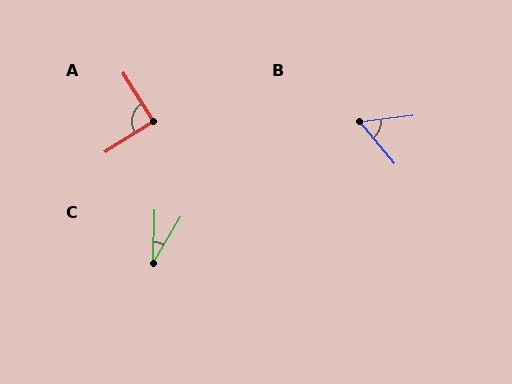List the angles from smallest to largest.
C (29°), B (58°), A (90°).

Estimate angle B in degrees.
Approximately 58 degrees.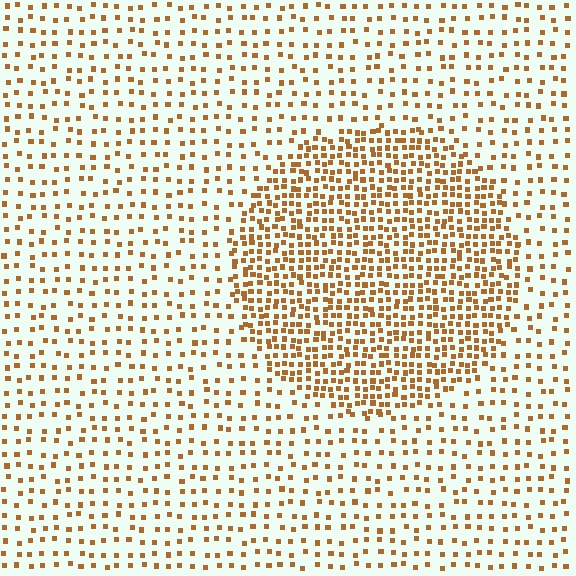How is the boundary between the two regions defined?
The boundary is defined by a change in element density (approximately 2.4x ratio). All elements are the same color, size, and shape.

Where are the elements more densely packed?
The elements are more densely packed inside the circle boundary.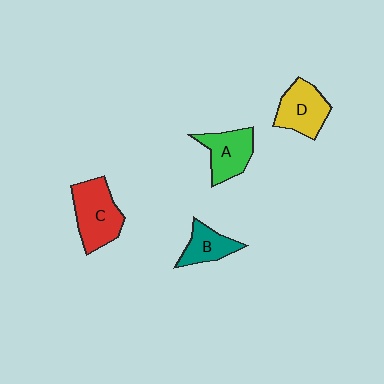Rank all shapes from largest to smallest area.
From largest to smallest: C (red), D (yellow), A (green), B (teal).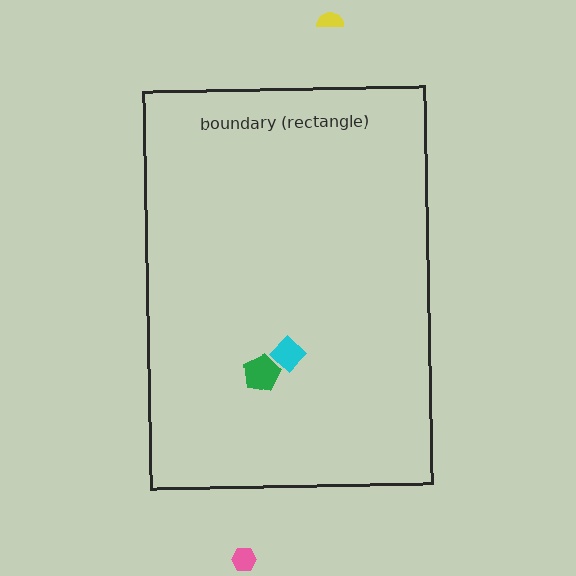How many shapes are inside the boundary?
2 inside, 2 outside.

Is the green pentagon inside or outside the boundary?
Inside.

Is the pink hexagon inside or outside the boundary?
Outside.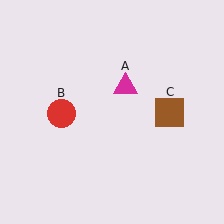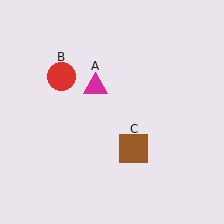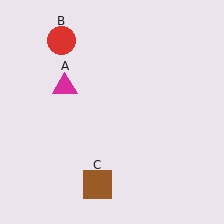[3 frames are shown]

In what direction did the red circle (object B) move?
The red circle (object B) moved up.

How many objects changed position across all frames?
3 objects changed position: magenta triangle (object A), red circle (object B), brown square (object C).